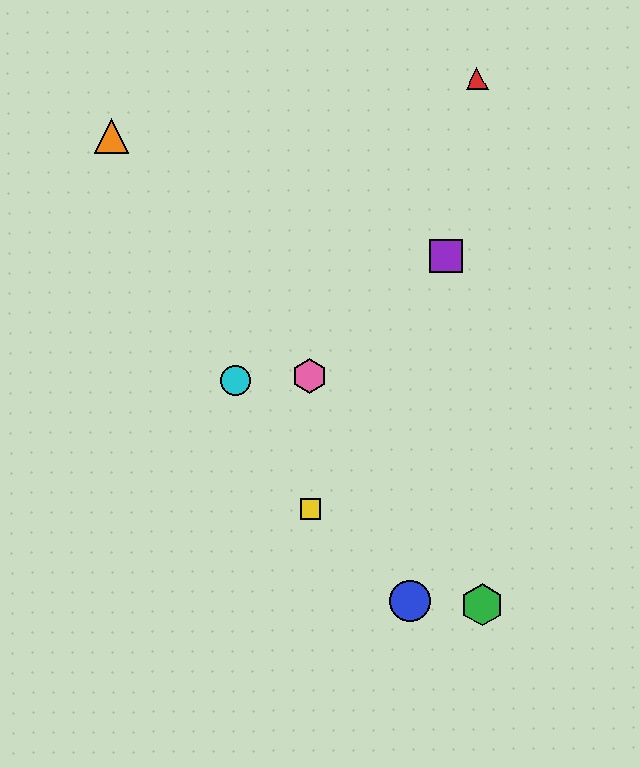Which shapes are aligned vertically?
The yellow square, the pink hexagon are aligned vertically.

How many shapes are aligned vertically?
2 shapes (the yellow square, the pink hexagon) are aligned vertically.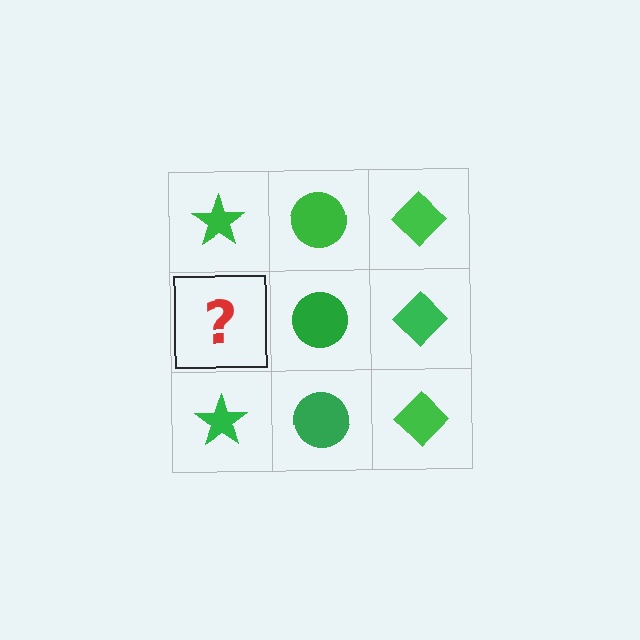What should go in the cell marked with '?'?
The missing cell should contain a green star.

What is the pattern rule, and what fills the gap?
The rule is that each column has a consistent shape. The gap should be filled with a green star.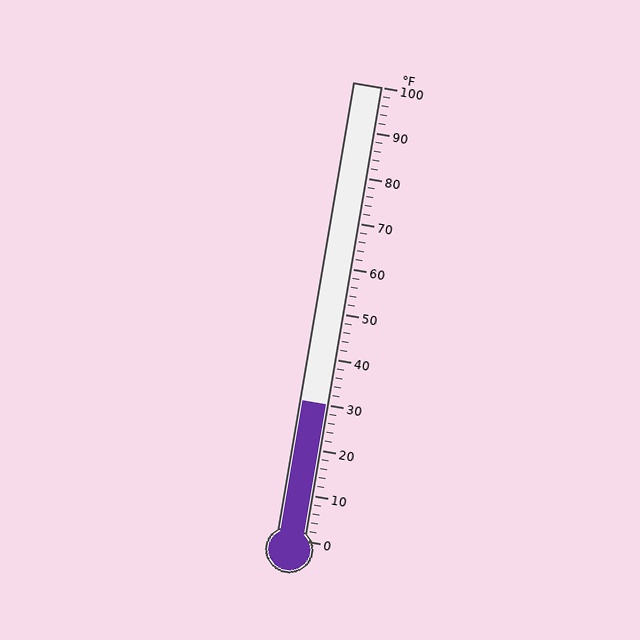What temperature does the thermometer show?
The thermometer shows approximately 30°F.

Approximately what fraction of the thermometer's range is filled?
The thermometer is filled to approximately 30% of its range.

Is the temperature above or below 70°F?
The temperature is below 70°F.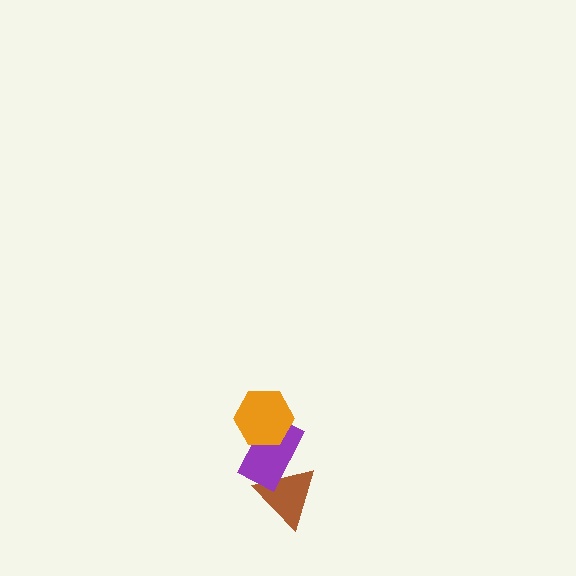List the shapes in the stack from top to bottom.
From top to bottom: the orange hexagon, the purple rectangle, the brown triangle.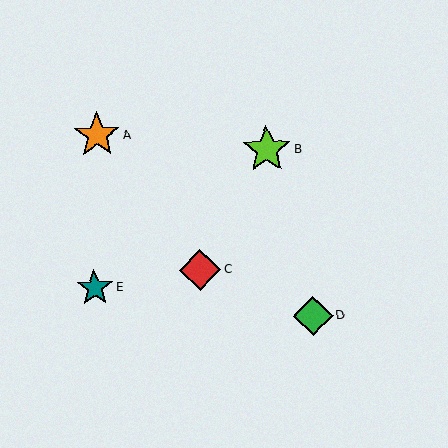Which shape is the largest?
The lime star (labeled B) is the largest.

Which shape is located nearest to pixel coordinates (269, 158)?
The lime star (labeled B) at (267, 150) is nearest to that location.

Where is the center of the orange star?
The center of the orange star is at (97, 135).